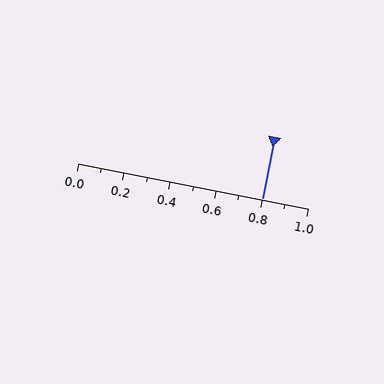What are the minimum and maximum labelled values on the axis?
The axis runs from 0.0 to 1.0.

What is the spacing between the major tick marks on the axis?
The major ticks are spaced 0.2 apart.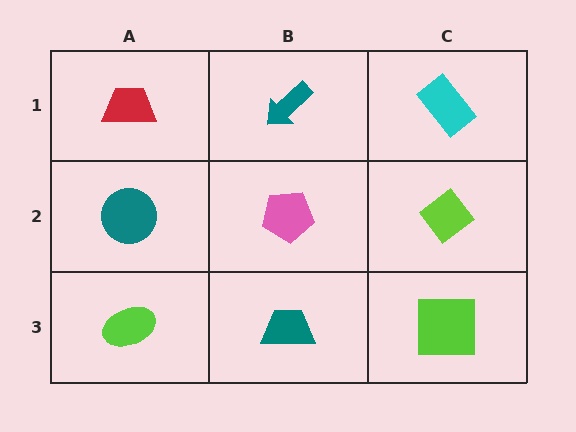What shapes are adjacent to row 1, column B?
A pink pentagon (row 2, column B), a red trapezoid (row 1, column A), a cyan rectangle (row 1, column C).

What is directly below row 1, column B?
A pink pentagon.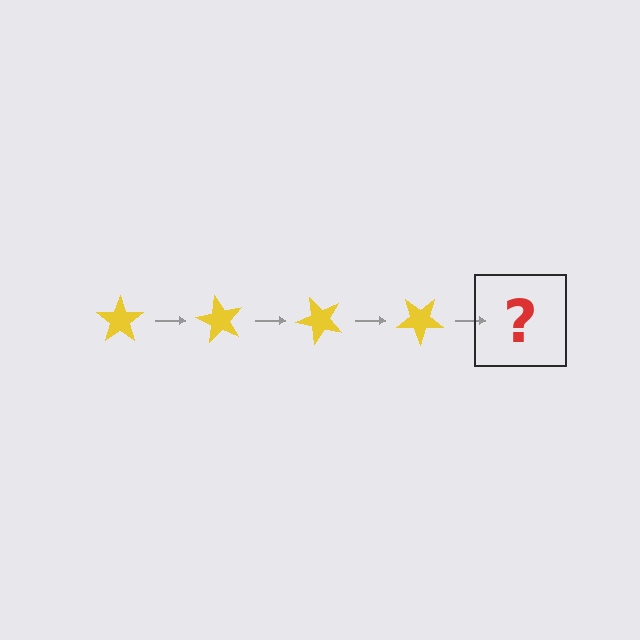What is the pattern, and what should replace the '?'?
The pattern is that the star rotates 60 degrees each step. The '?' should be a yellow star rotated 240 degrees.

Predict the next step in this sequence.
The next step is a yellow star rotated 240 degrees.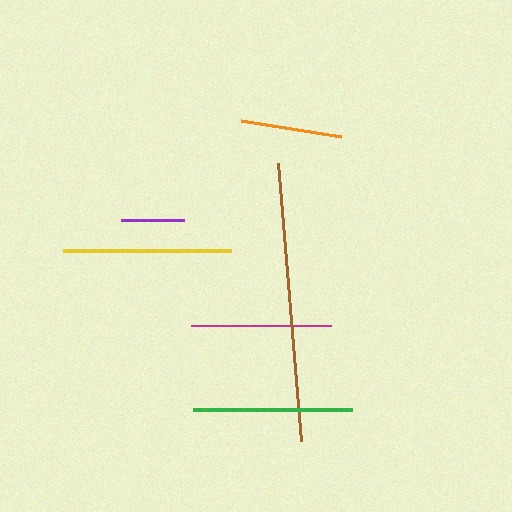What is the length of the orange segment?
The orange segment is approximately 102 pixels long.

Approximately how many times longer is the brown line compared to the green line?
The brown line is approximately 1.8 times the length of the green line.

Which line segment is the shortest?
The purple line is the shortest at approximately 63 pixels.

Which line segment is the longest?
The brown line is the longest at approximately 278 pixels.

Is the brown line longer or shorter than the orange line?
The brown line is longer than the orange line.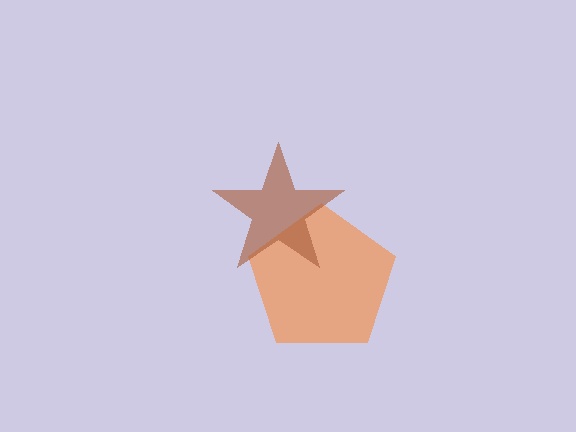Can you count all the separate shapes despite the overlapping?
Yes, there are 2 separate shapes.